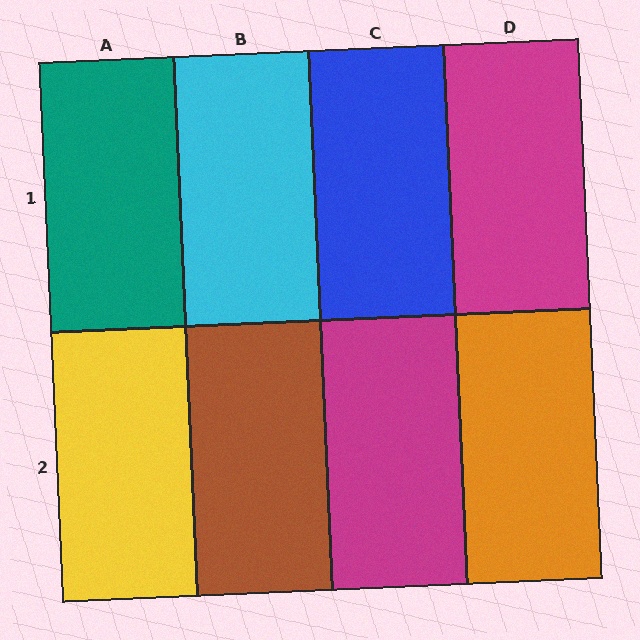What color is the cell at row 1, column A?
Teal.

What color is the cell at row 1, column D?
Magenta.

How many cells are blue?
1 cell is blue.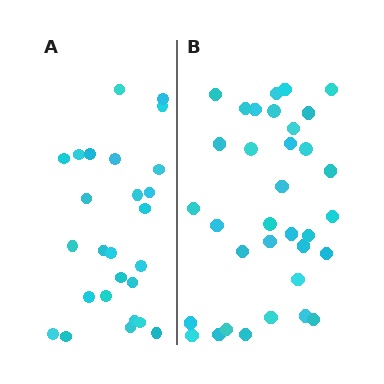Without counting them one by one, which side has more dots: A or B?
Region B (the right region) has more dots.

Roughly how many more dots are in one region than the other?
Region B has roughly 8 or so more dots than region A.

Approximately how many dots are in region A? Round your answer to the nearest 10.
About 30 dots. (The exact count is 26, which rounds to 30.)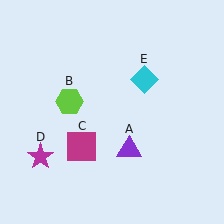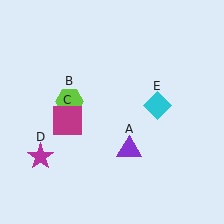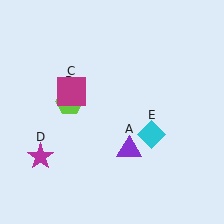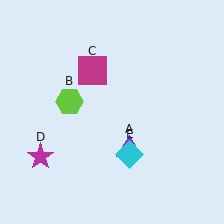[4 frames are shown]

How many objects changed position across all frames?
2 objects changed position: magenta square (object C), cyan diamond (object E).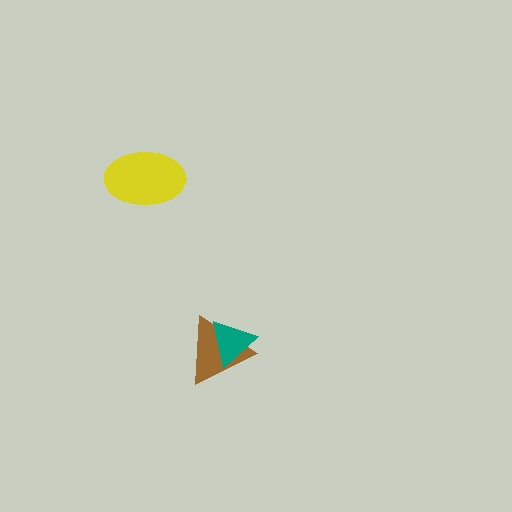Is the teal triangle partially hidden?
No, no other shape covers it.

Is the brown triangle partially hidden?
Yes, it is partially covered by another shape.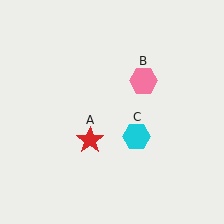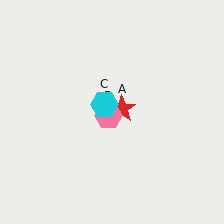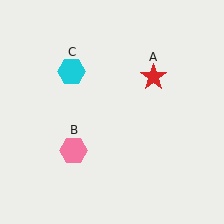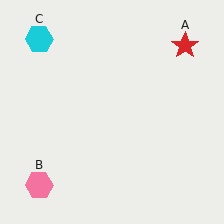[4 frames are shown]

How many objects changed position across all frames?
3 objects changed position: red star (object A), pink hexagon (object B), cyan hexagon (object C).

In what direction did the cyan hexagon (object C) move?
The cyan hexagon (object C) moved up and to the left.